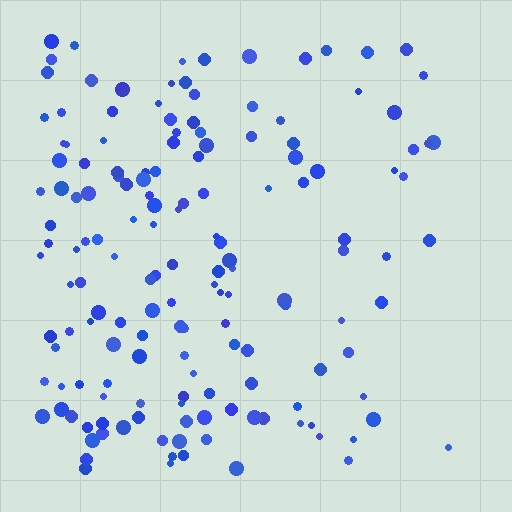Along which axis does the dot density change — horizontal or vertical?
Horizontal.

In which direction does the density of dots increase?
From right to left, with the left side densest.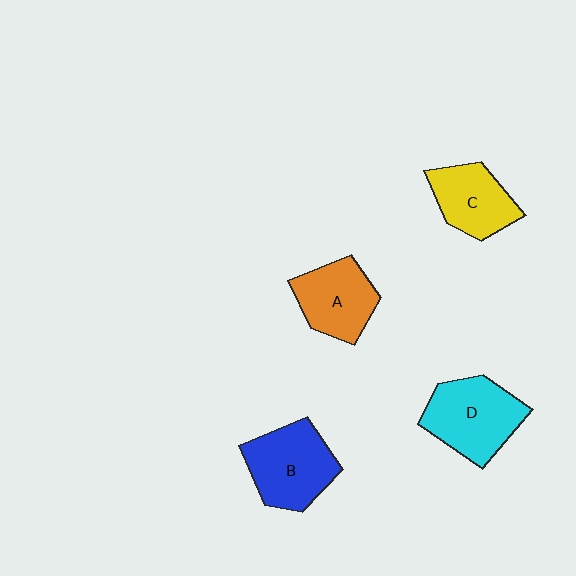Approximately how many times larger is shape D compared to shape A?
Approximately 1.3 times.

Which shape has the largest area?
Shape D (cyan).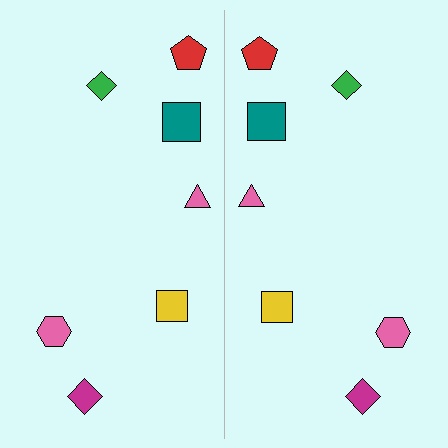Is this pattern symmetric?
Yes, this pattern has bilateral (reflection) symmetry.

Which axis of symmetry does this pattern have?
The pattern has a vertical axis of symmetry running through the center of the image.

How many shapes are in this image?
There are 14 shapes in this image.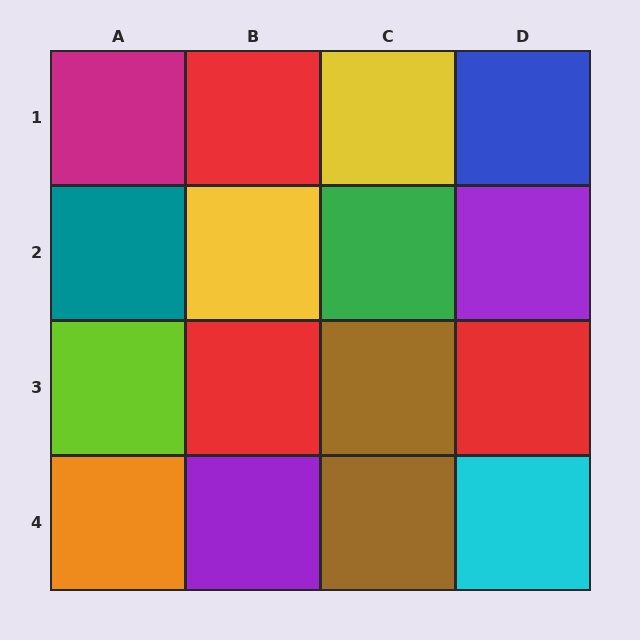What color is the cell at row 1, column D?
Blue.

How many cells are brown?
2 cells are brown.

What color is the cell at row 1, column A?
Magenta.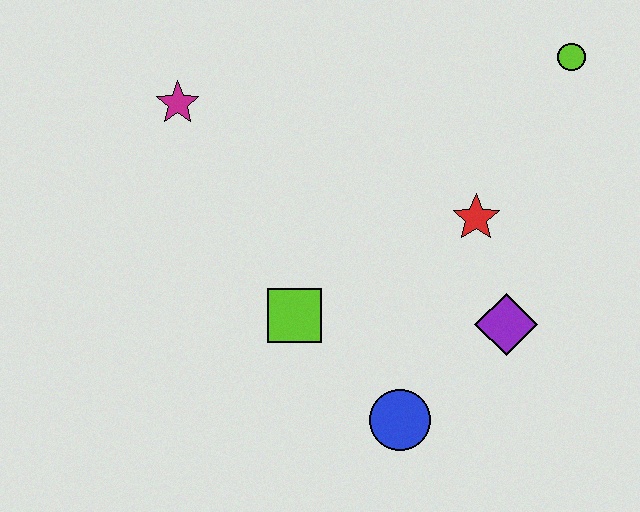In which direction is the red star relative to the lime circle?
The red star is below the lime circle.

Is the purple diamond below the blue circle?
No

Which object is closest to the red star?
The purple diamond is closest to the red star.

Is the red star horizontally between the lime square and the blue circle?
No